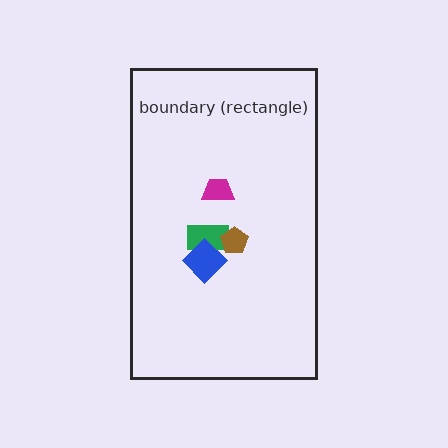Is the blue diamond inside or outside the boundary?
Inside.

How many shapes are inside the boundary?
4 inside, 0 outside.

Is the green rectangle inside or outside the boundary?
Inside.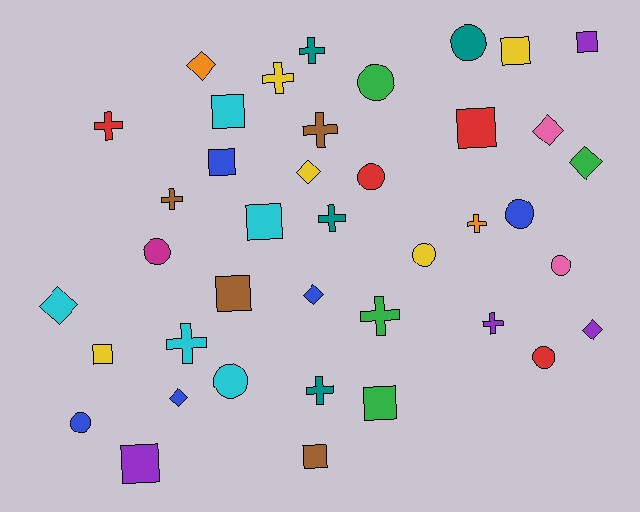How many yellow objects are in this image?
There are 5 yellow objects.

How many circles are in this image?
There are 10 circles.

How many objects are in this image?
There are 40 objects.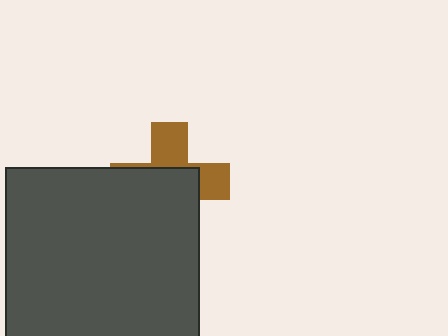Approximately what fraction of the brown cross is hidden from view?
Roughly 60% of the brown cross is hidden behind the dark gray square.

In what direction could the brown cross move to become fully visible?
The brown cross could move toward the upper-right. That would shift it out from behind the dark gray square entirely.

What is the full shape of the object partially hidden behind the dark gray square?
The partially hidden object is a brown cross.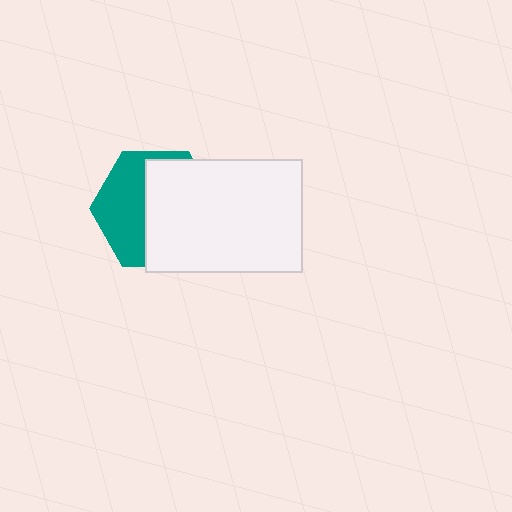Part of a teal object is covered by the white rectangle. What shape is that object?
It is a hexagon.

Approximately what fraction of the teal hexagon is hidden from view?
Roughly 57% of the teal hexagon is hidden behind the white rectangle.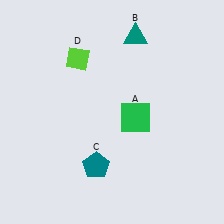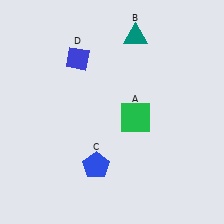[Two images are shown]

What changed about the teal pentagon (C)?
In Image 1, C is teal. In Image 2, it changed to blue.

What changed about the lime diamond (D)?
In Image 1, D is lime. In Image 2, it changed to blue.